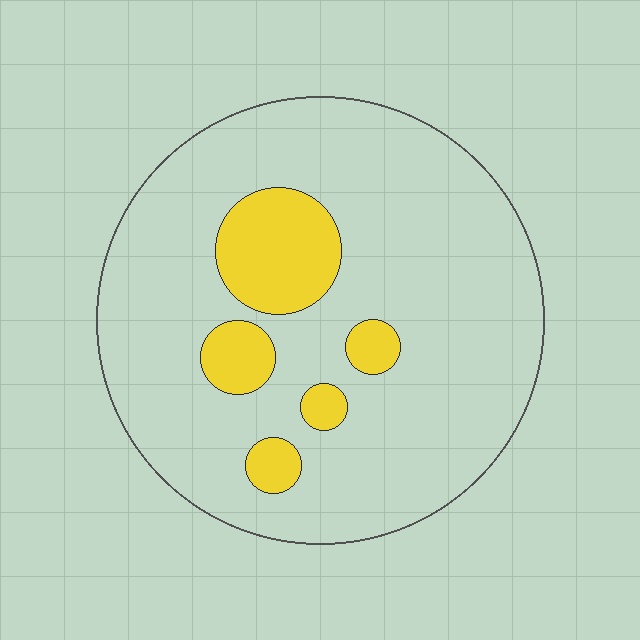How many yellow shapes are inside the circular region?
5.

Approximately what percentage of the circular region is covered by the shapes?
Approximately 15%.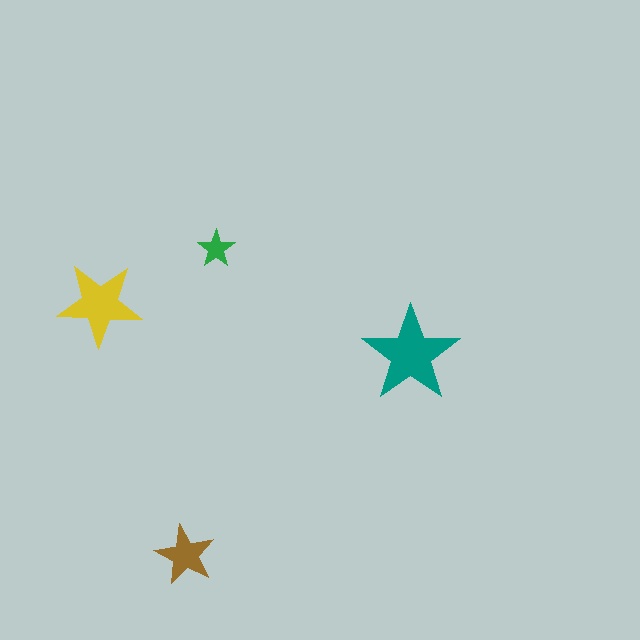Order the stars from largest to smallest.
the teal one, the yellow one, the brown one, the green one.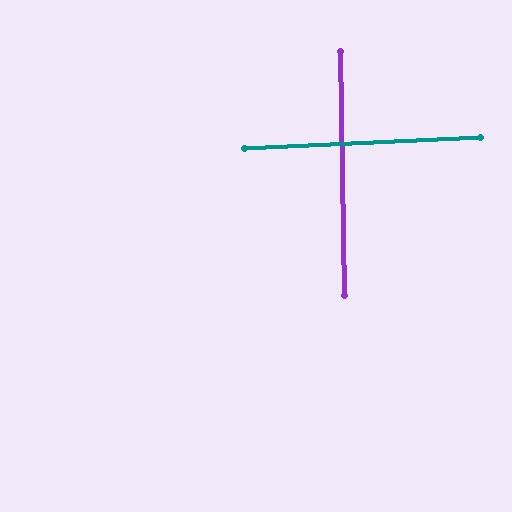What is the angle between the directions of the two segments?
Approximately 88 degrees.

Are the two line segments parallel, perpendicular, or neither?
Perpendicular — they meet at approximately 88°.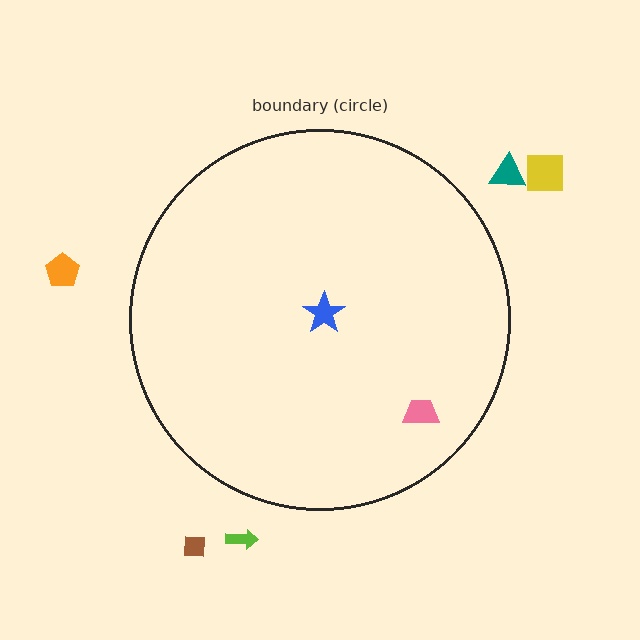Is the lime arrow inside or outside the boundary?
Outside.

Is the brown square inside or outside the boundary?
Outside.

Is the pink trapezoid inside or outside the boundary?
Inside.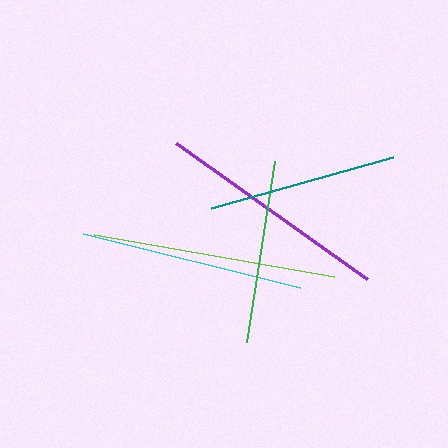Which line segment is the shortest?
The green line is the shortest at approximately 184 pixels.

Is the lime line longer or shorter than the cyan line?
The lime line is longer than the cyan line.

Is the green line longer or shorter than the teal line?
The teal line is longer than the green line.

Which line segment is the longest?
The lime line is the longest at approximately 244 pixels.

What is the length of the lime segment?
The lime segment is approximately 244 pixels long.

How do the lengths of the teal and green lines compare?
The teal and green lines are approximately the same length.